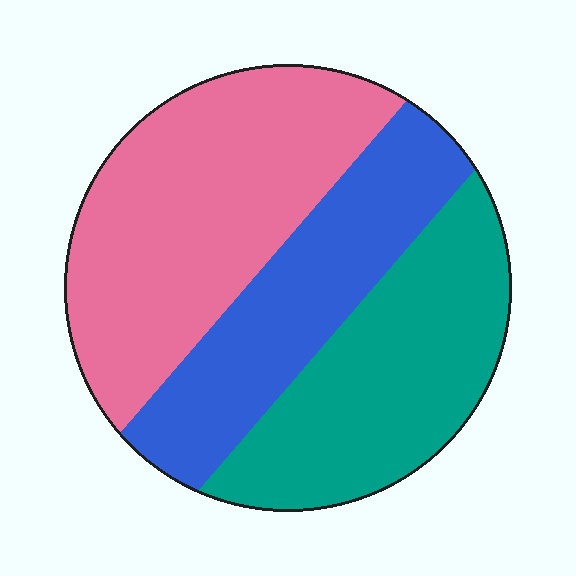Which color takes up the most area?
Pink, at roughly 40%.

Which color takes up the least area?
Blue, at roughly 25%.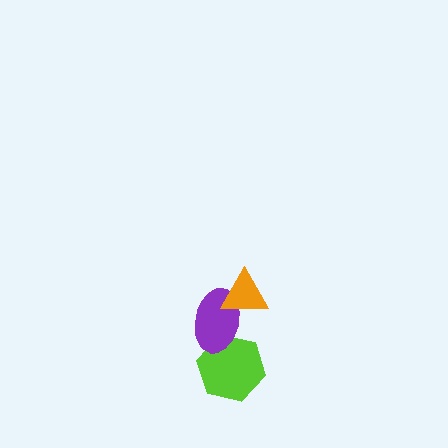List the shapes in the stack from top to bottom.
From top to bottom: the orange triangle, the purple ellipse, the lime hexagon.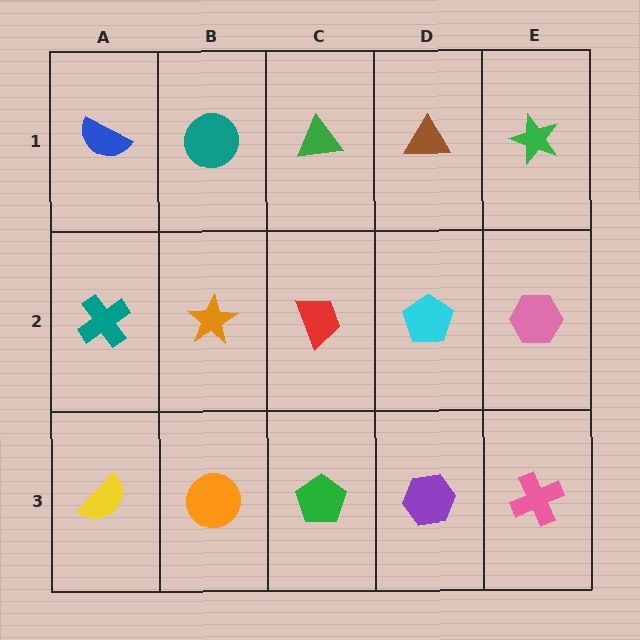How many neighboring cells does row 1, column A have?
2.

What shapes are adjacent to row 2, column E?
A green star (row 1, column E), a pink cross (row 3, column E), a cyan pentagon (row 2, column D).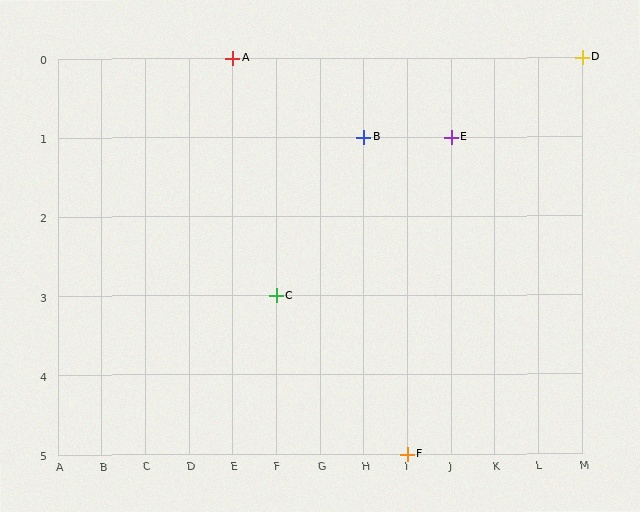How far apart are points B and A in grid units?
Points B and A are 3 columns and 1 row apart (about 3.2 grid units diagonally).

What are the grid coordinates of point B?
Point B is at grid coordinates (H, 1).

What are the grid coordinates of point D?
Point D is at grid coordinates (M, 0).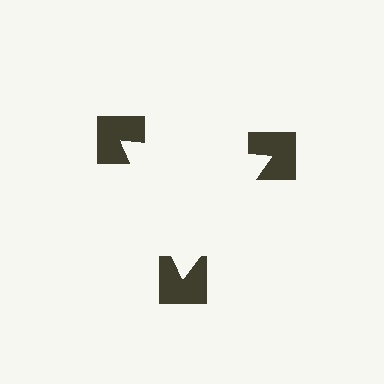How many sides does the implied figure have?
3 sides.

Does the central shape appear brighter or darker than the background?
It typically appears slightly brighter than the background, even though no actual brightness change is drawn.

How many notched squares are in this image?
There are 3 — one at each vertex of the illusory triangle.